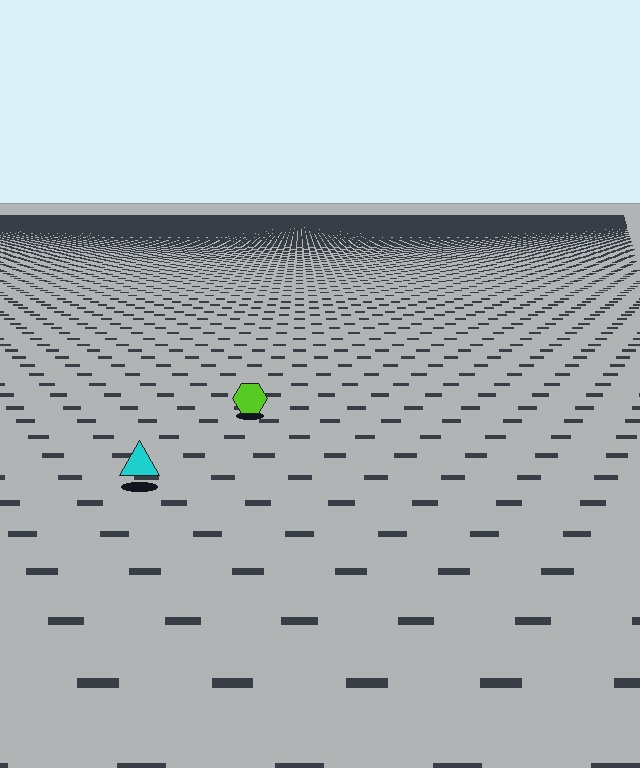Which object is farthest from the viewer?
The lime hexagon is farthest from the viewer. It appears smaller and the ground texture around it is denser.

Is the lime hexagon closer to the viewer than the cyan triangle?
No. The cyan triangle is closer — you can tell from the texture gradient: the ground texture is coarser near it.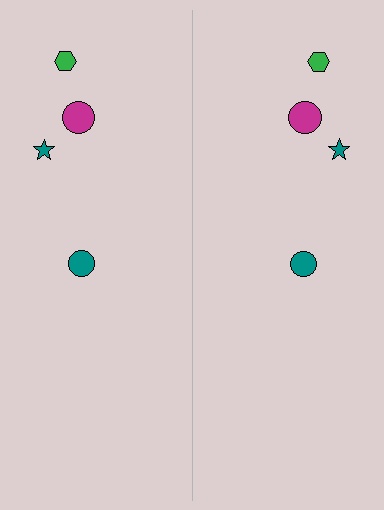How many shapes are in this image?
There are 8 shapes in this image.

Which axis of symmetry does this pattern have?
The pattern has a vertical axis of symmetry running through the center of the image.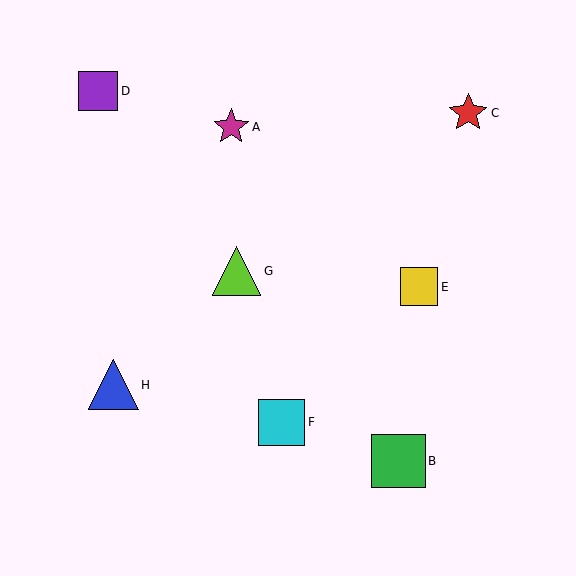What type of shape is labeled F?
Shape F is a cyan square.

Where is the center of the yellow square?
The center of the yellow square is at (419, 287).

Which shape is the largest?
The green square (labeled B) is the largest.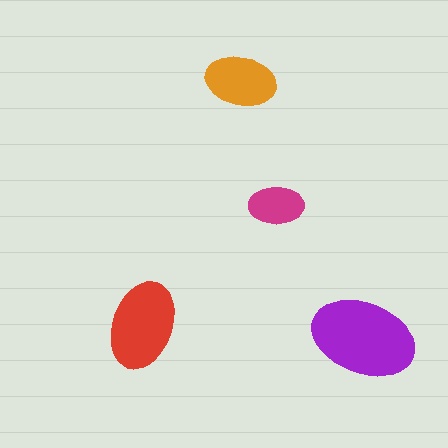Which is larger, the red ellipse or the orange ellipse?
The red one.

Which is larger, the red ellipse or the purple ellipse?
The purple one.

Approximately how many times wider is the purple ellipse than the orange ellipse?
About 1.5 times wider.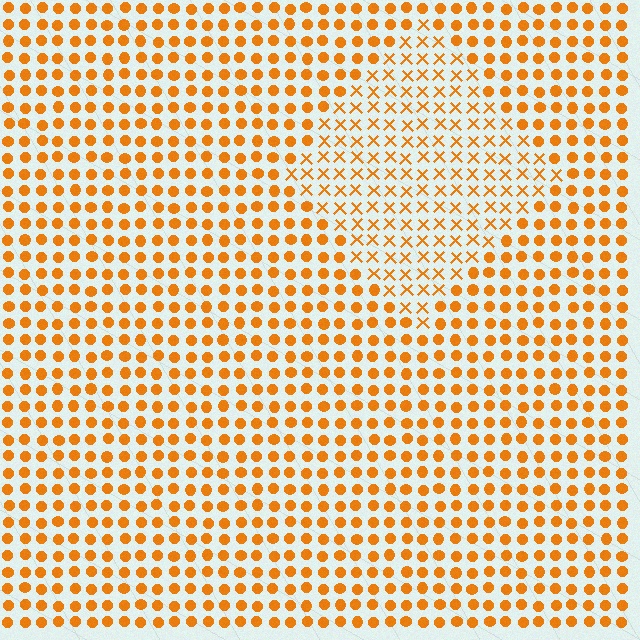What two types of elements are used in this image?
The image uses X marks inside the diamond region and circles outside it.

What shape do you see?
I see a diamond.